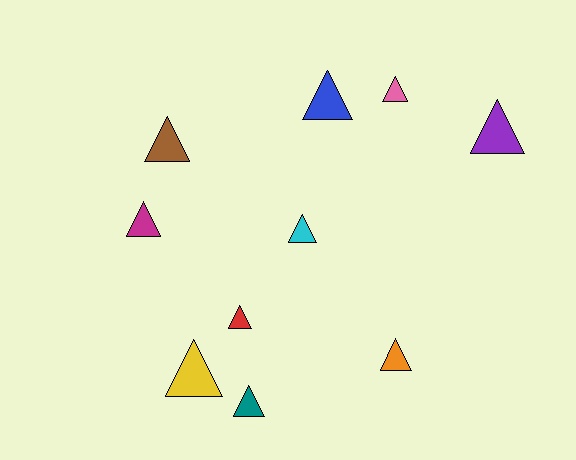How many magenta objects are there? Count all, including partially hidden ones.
There is 1 magenta object.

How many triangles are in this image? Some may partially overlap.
There are 10 triangles.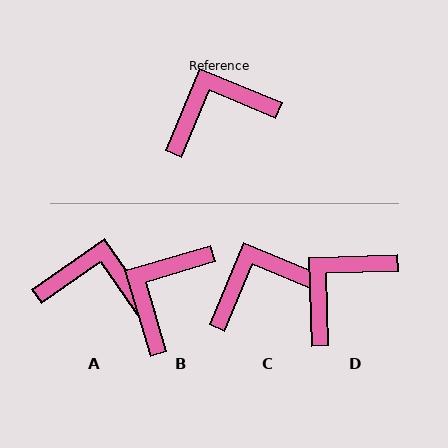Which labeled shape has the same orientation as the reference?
C.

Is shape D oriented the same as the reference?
No, it is off by about 24 degrees.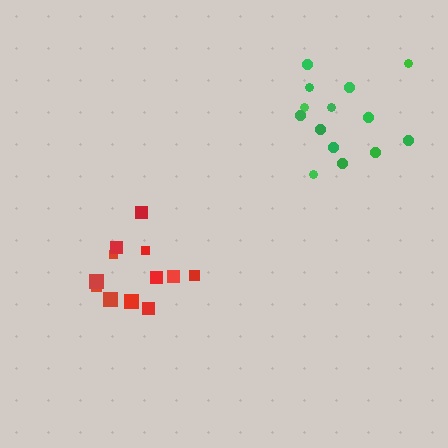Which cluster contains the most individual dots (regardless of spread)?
Green (14).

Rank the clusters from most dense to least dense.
green, red.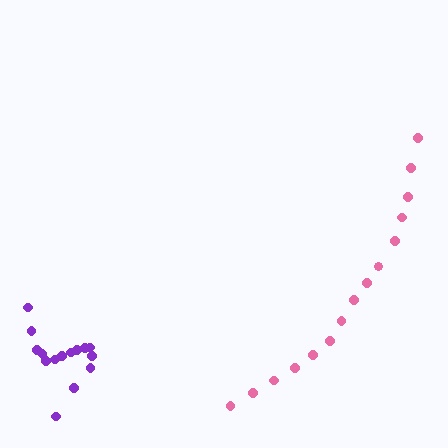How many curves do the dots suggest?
There are 2 distinct paths.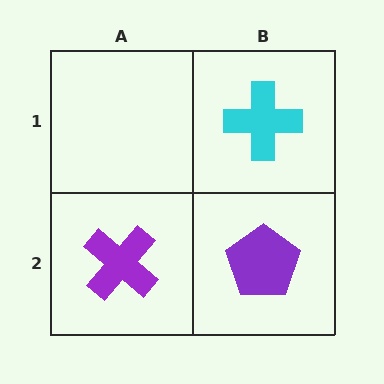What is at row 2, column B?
A purple pentagon.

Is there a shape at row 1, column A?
No, that cell is empty.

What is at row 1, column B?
A cyan cross.